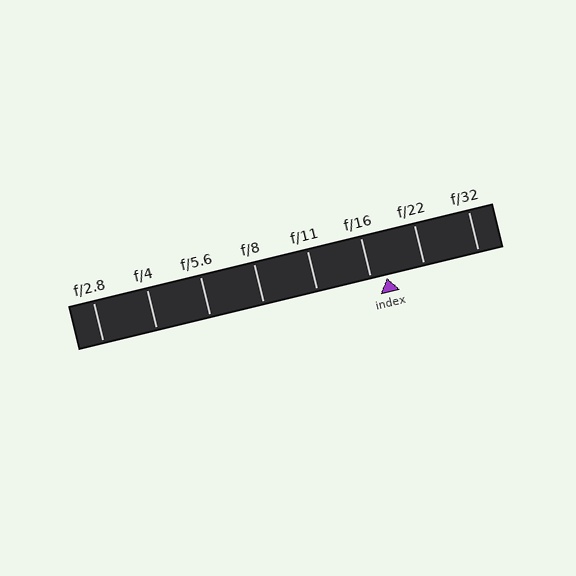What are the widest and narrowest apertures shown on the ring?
The widest aperture shown is f/2.8 and the narrowest is f/32.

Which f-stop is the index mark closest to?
The index mark is closest to f/16.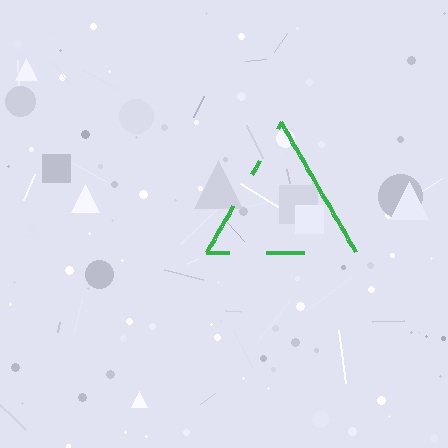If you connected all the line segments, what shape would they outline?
They would outline a triangle.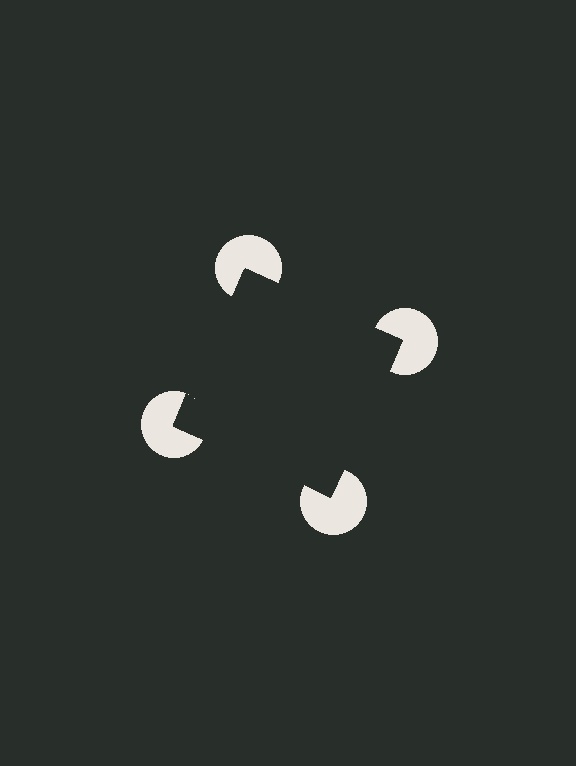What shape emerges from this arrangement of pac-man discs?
An illusory square — its edges are inferred from the aligned wedge cuts in the pac-man discs, not physically drawn.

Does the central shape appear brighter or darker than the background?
It typically appears slightly darker than the background, even though no actual brightness change is drawn.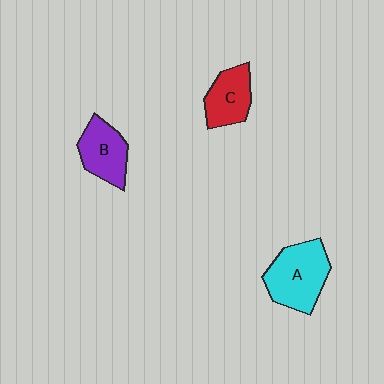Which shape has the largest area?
Shape A (cyan).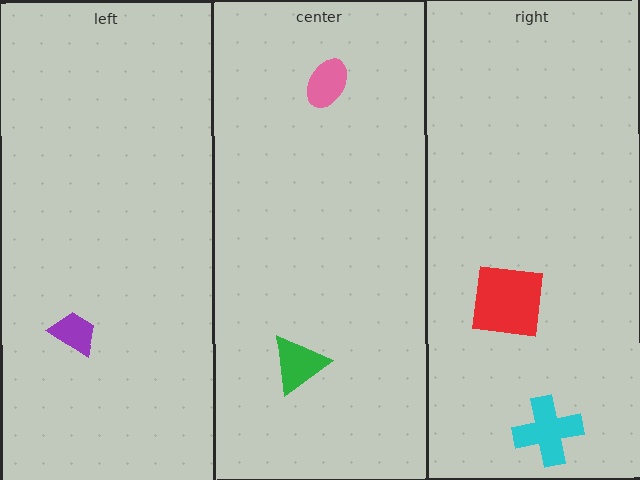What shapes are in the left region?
The purple trapezoid.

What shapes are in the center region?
The green triangle, the pink ellipse.